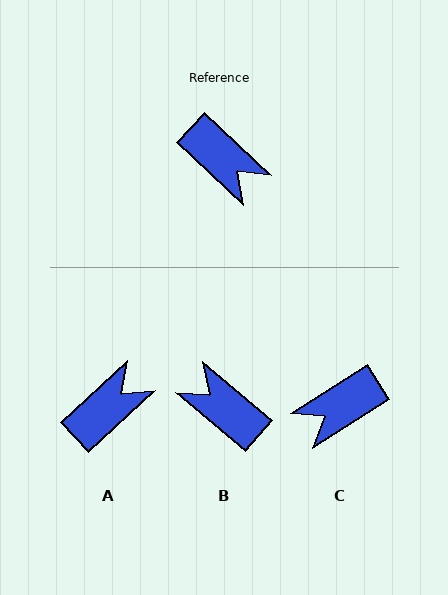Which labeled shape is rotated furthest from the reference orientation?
B, about 177 degrees away.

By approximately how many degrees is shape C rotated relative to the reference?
Approximately 105 degrees clockwise.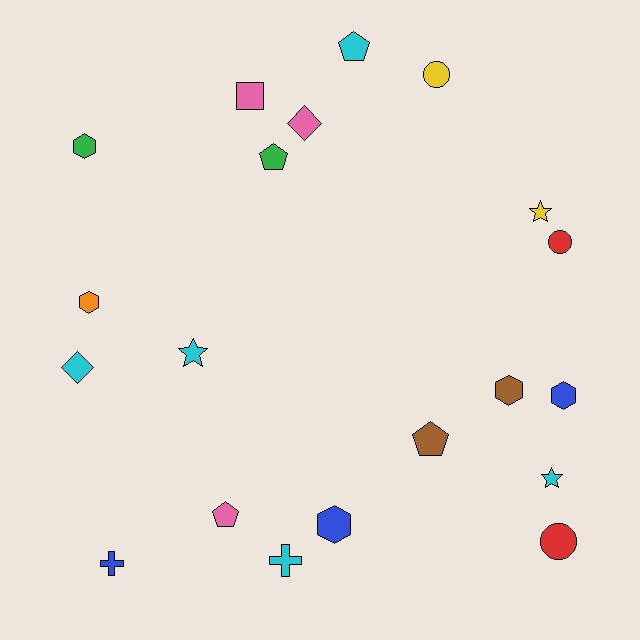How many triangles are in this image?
There are no triangles.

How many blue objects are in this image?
There are 3 blue objects.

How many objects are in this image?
There are 20 objects.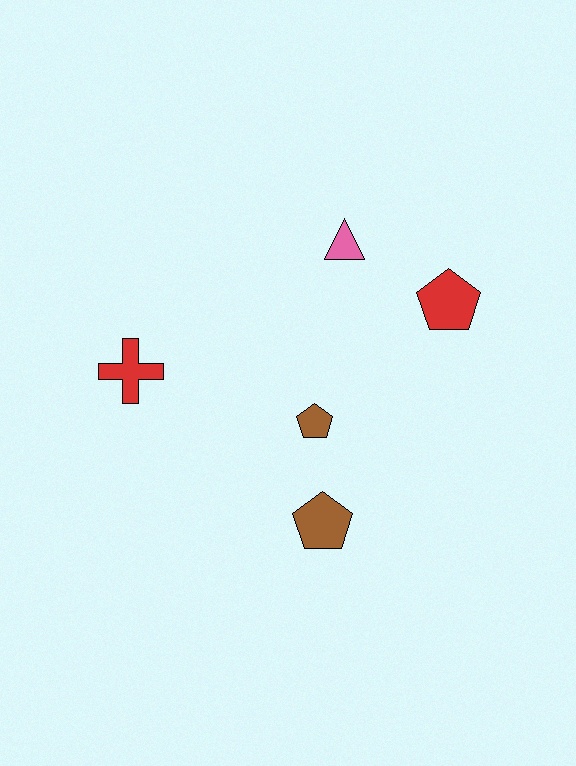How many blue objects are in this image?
There are no blue objects.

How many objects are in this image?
There are 5 objects.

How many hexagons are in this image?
There are no hexagons.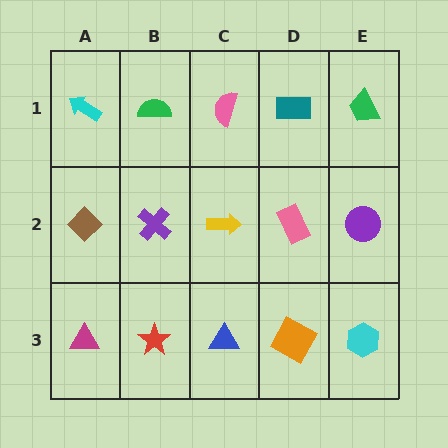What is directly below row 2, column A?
A magenta triangle.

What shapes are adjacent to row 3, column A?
A brown diamond (row 2, column A), a red star (row 3, column B).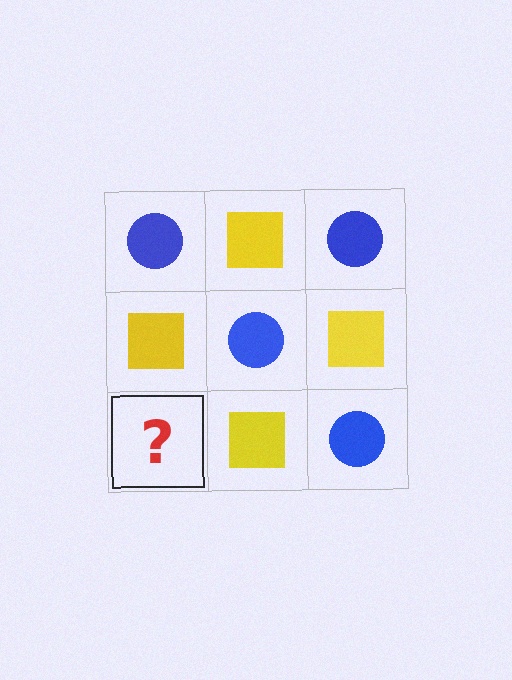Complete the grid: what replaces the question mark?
The question mark should be replaced with a blue circle.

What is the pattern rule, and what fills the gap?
The rule is that it alternates blue circle and yellow square in a checkerboard pattern. The gap should be filled with a blue circle.